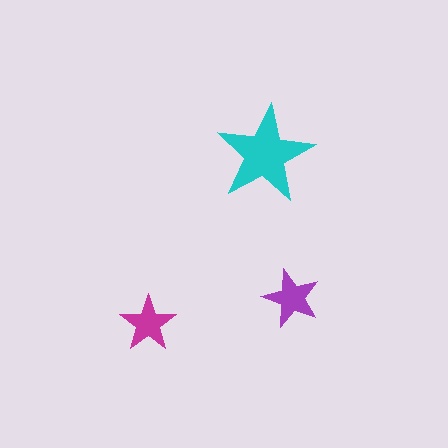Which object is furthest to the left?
The magenta star is leftmost.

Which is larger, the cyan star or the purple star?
The cyan one.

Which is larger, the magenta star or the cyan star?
The cyan one.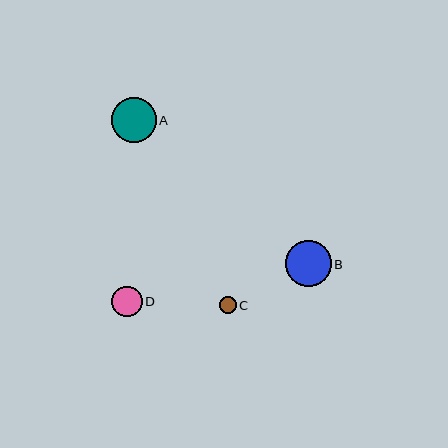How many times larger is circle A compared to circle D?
Circle A is approximately 1.5 times the size of circle D.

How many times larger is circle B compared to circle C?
Circle B is approximately 2.7 times the size of circle C.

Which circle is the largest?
Circle B is the largest with a size of approximately 46 pixels.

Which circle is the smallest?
Circle C is the smallest with a size of approximately 17 pixels.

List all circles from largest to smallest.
From largest to smallest: B, A, D, C.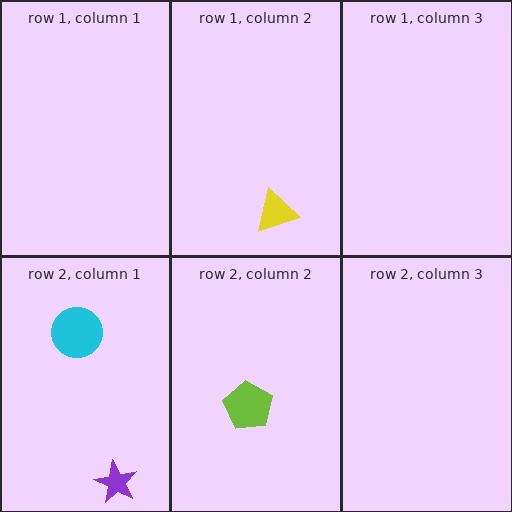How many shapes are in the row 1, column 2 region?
1.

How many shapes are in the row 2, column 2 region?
1.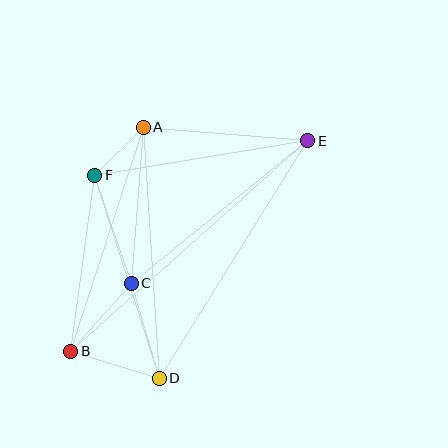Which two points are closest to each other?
Points A and F are closest to each other.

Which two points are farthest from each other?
Points B and E are farthest from each other.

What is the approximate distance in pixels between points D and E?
The distance between D and E is approximately 280 pixels.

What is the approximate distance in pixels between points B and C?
The distance between B and C is approximately 91 pixels.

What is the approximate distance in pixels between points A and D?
The distance between A and D is approximately 251 pixels.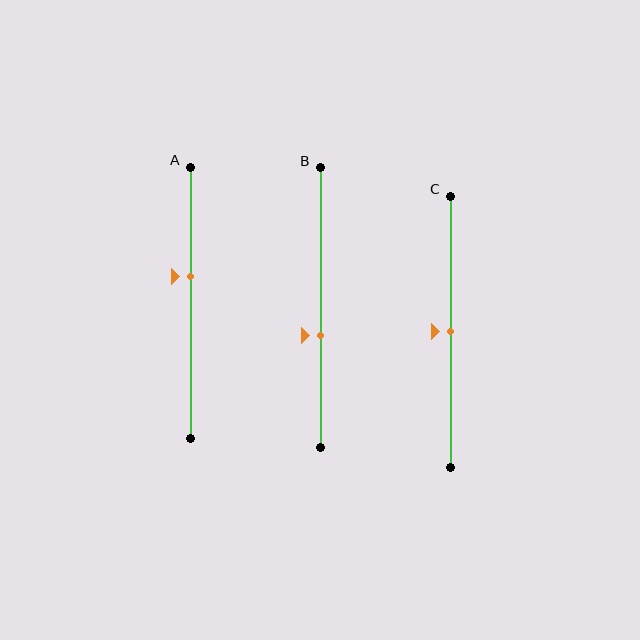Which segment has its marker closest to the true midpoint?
Segment C has its marker closest to the true midpoint.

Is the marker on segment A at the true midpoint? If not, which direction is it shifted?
No, the marker on segment A is shifted upward by about 10% of the segment length.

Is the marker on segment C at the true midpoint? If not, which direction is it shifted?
Yes, the marker on segment C is at the true midpoint.